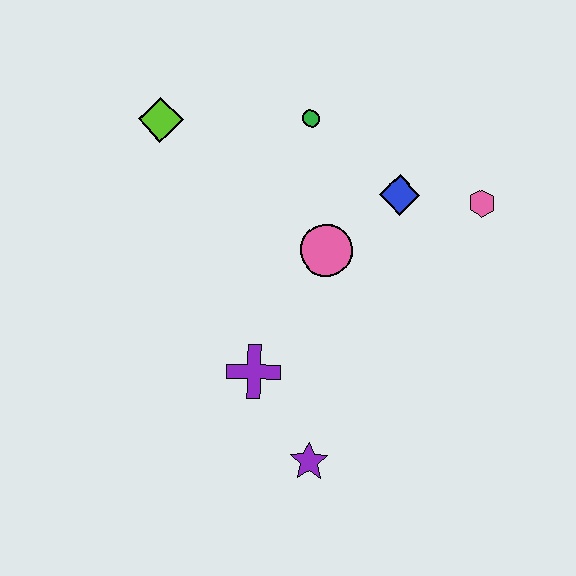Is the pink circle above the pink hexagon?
No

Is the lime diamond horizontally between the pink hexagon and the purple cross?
No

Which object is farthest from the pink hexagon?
The lime diamond is farthest from the pink hexagon.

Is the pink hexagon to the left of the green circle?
No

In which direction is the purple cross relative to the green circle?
The purple cross is below the green circle.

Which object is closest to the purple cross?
The purple star is closest to the purple cross.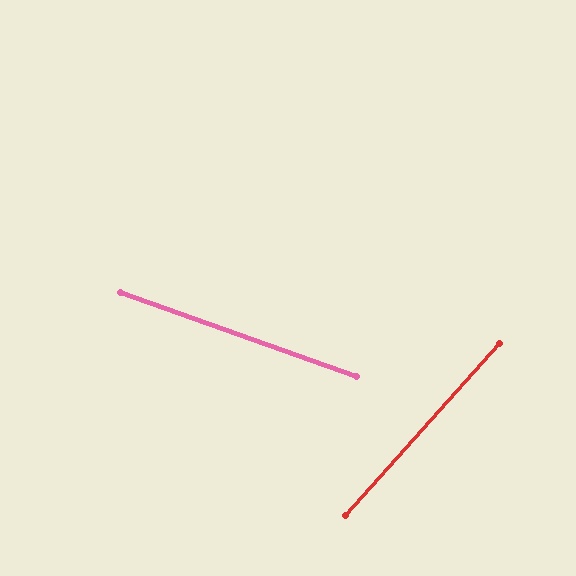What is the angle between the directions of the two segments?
Approximately 68 degrees.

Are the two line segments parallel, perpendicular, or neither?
Neither parallel nor perpendicular — they differ by about 68°.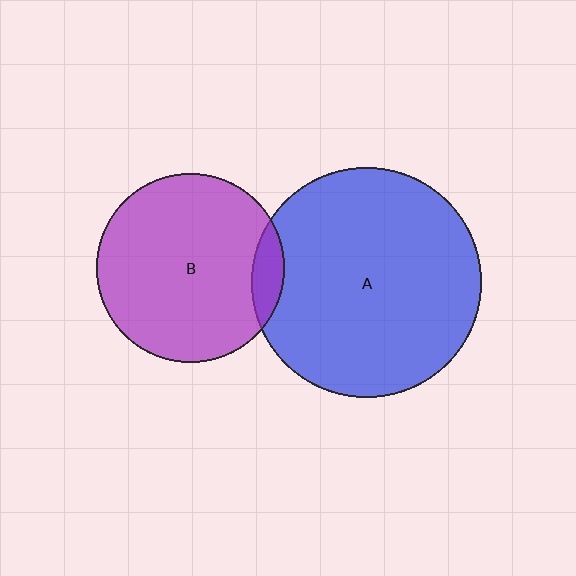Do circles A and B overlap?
Yes.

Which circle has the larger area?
Circle A (blue).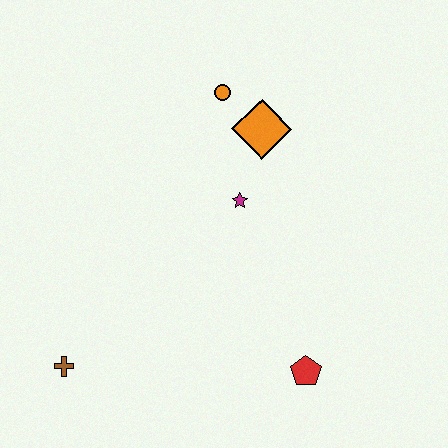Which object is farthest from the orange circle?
The brown cross is farthest from the orange circle.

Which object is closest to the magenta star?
The orange diamond is closest to the magenta star.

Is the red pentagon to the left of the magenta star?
No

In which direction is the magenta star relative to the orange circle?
The magenta star is below the orange circle.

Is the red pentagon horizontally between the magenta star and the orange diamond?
No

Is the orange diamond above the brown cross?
Yes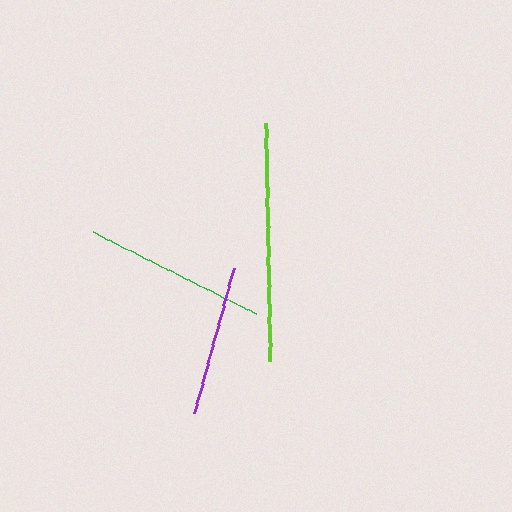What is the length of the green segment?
The green segment is approximately 183 pixels long.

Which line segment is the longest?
The lime line is the longest at approximately 238 pixels.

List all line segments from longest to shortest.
From longest to shortest: lime, green, purple.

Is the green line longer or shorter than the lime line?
The lime line is longer than the green line.